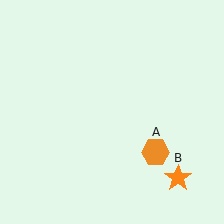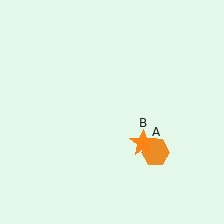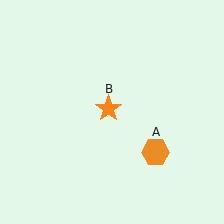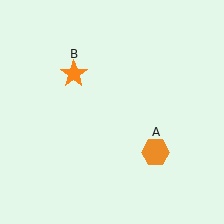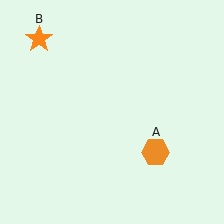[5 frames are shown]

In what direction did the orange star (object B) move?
The orange star (object B) moved up and to the left.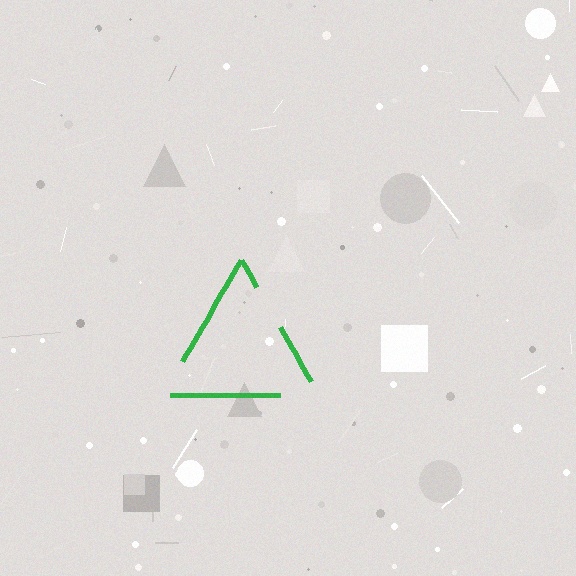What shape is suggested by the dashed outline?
The dashed outline suggests a triangle.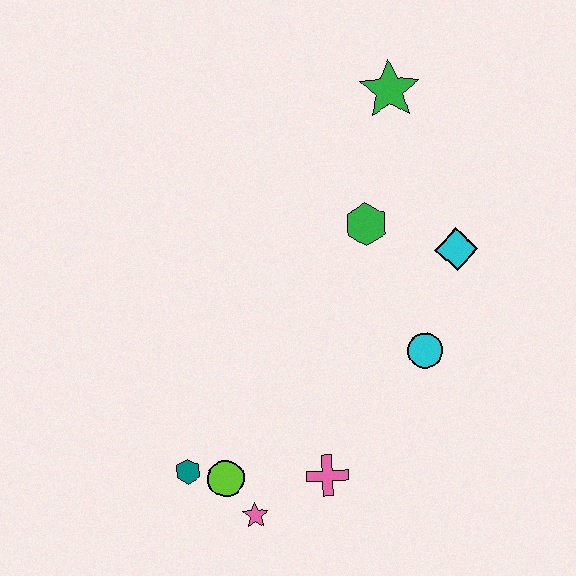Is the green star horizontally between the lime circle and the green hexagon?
No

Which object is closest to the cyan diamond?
The green hexagon is closest to the cyan diamond.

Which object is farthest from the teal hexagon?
The green star is farthest from the teal hexagon.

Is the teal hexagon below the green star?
Yes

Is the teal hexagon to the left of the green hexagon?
Yes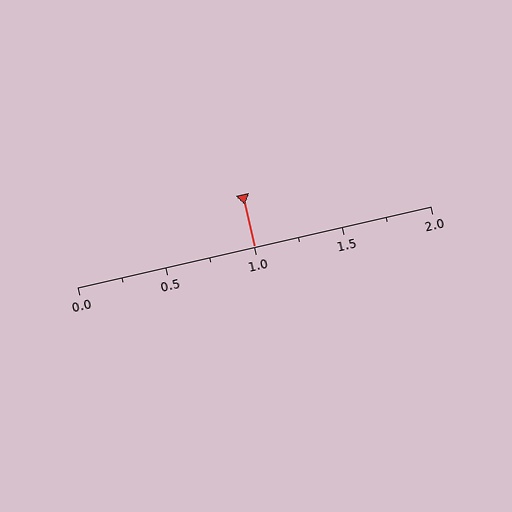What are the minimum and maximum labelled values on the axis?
The axis runs from 0.0 to 2.0.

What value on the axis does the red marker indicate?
The marker indicates approximately 1.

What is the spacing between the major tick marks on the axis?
The major ticks are spaced 0.5 apart.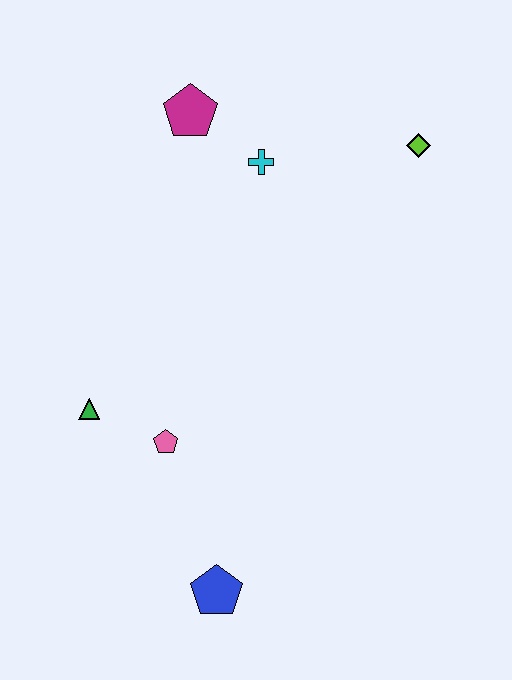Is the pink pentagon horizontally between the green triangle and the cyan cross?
Yes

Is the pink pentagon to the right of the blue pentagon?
No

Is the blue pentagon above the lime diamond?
No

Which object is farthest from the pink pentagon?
The lime diamond is farthest from the pink pentagon.